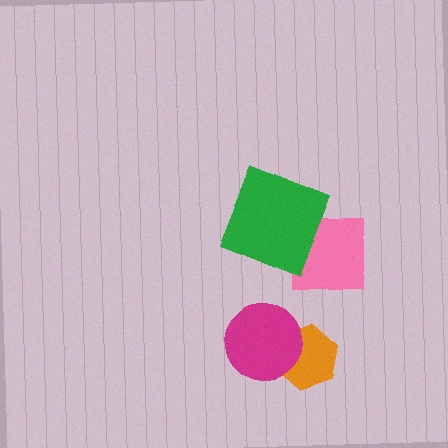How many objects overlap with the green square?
1 object overlaps with the green square.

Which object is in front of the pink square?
The green square is in front of the pink square.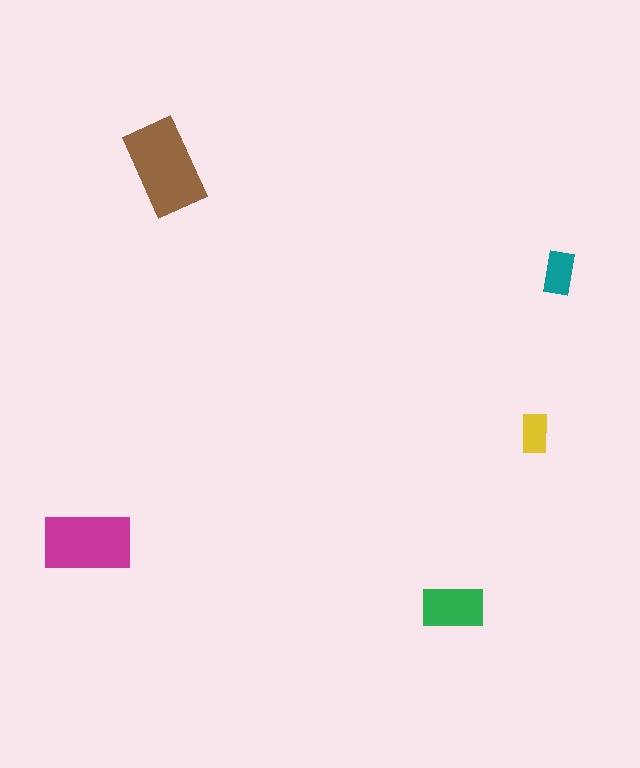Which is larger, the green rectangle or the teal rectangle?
The green one.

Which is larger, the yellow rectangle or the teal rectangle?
The teal one.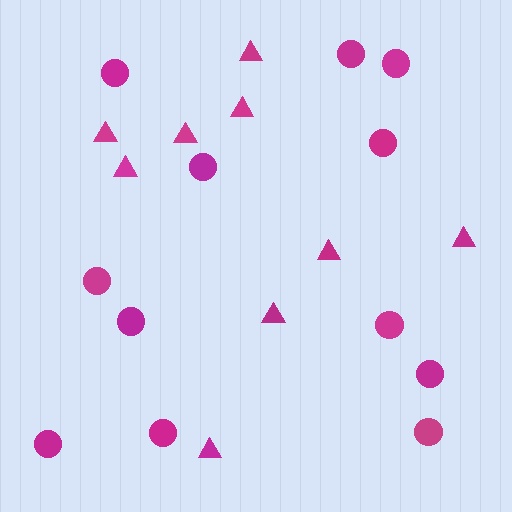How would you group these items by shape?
There are 2 groups: one group of triangles (9) and one group of circles (12).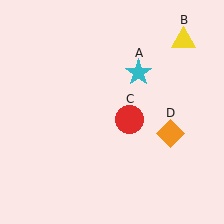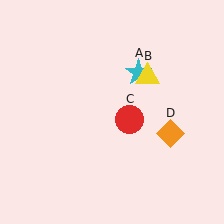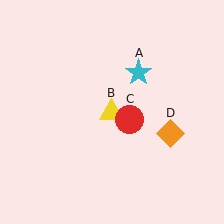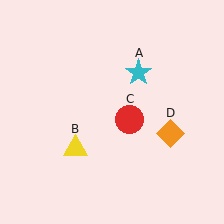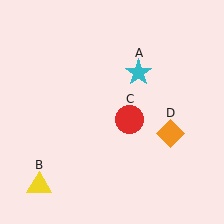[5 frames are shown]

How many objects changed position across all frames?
1 object changed position: yellow triangle (object B).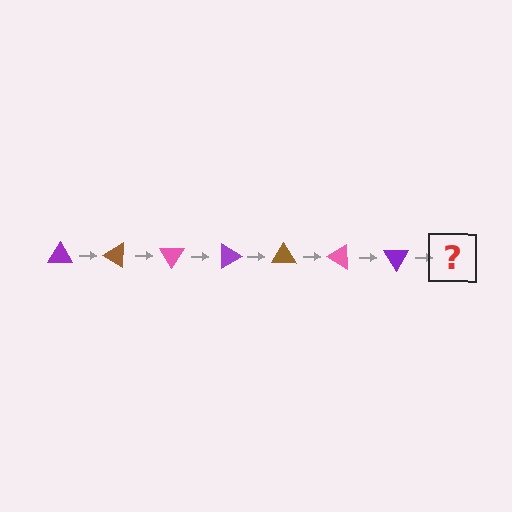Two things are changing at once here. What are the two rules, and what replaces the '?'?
The two rules are that it rotates 30 degrees each step and the color cycles through purple, brown, and pink. The '?' should be a brown triangle, rotated 210 degrees from the start.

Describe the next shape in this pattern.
It should be a brown triangle, rotated 210 degrees from the start.